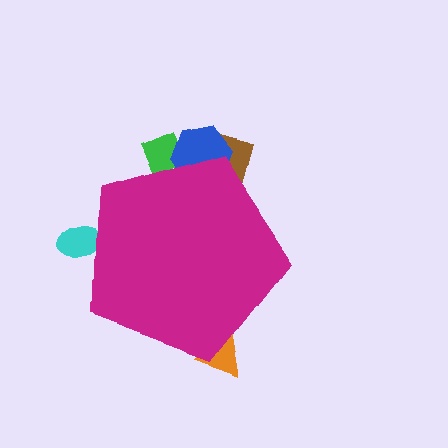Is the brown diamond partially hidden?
Yes, the brown diamond is partially hidden behind the magenta pentagon.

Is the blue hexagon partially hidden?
Yes, the blue hexagon is partially hidden behind the magenta pentagon.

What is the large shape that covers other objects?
A magenta pentagon.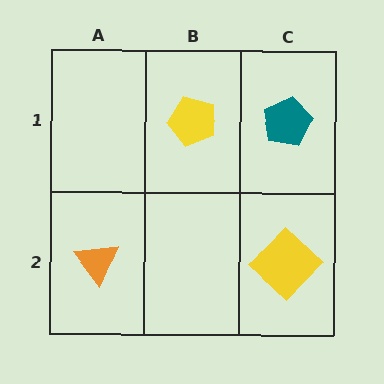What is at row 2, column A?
An orange triangle.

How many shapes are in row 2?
2 shapes.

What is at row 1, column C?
A teal pentagon.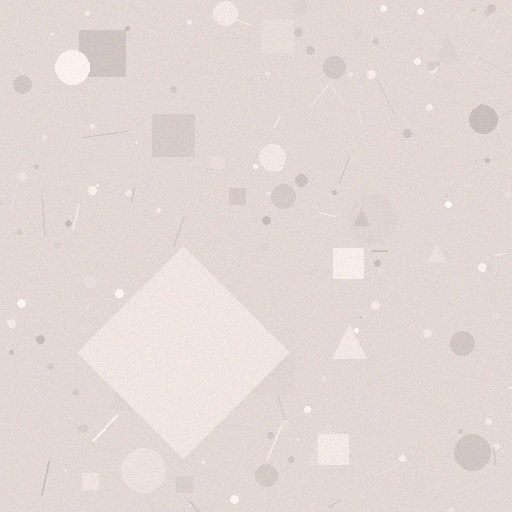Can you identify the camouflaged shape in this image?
The camouflaged shape is a diamond.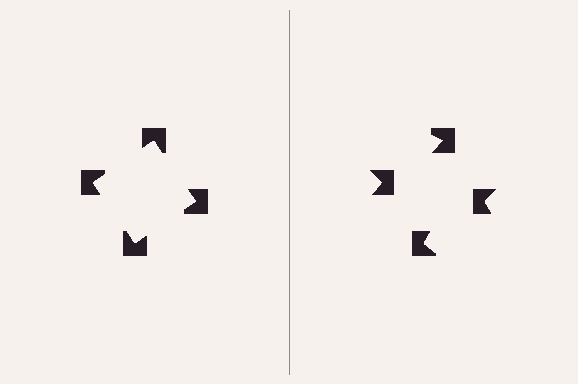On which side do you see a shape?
An illusory square appears on the left side. On the right side the wedge cuts are rotated, so no coherent shape forms.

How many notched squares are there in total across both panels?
8 — 4 on each side.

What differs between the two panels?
The notched squares are positioned identically on both sides; only the wedge orientations differ. On the left they align to a square; on the right they are misaligned.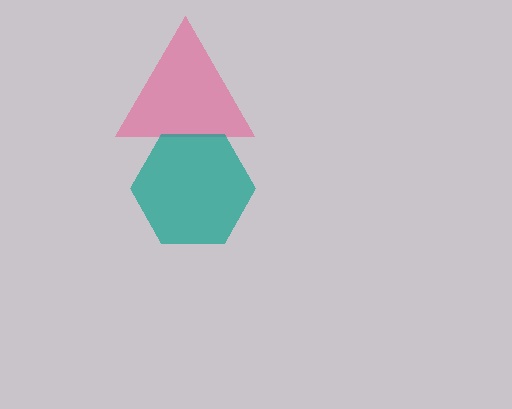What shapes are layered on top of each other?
The layered shapes are: a pink triangle, a teal hexagon.